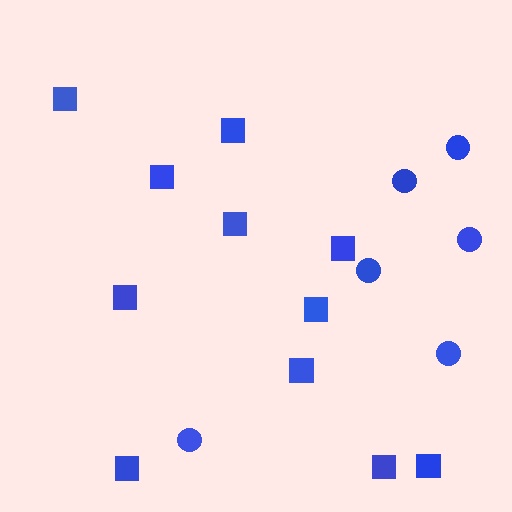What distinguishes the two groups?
There are 2 groups: one group of circles (6) and one group of squares (11).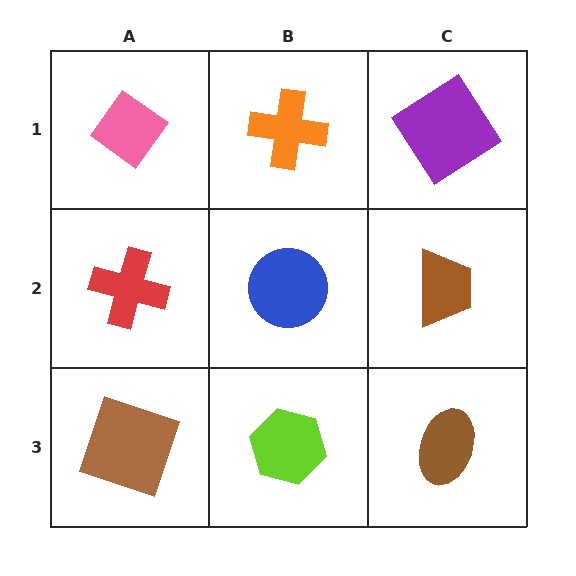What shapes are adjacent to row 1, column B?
A blue circle (row 2, column B), a pink diamond (row 1, column A), a purple diamond (row 1, column C).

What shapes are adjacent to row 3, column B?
A blue circle (row 2, column B), a brown square (row 3, column A), a brown ellipse (row 3, column C).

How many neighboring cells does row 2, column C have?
3.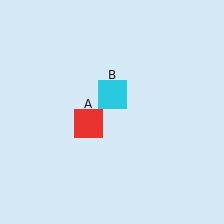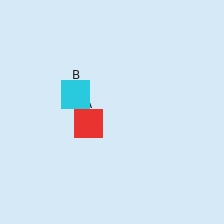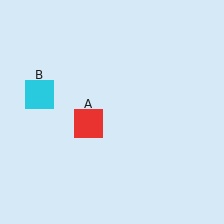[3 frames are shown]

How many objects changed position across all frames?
1 object changed position: cyan square (object B).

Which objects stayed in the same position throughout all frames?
Red square (object A) remained stationary.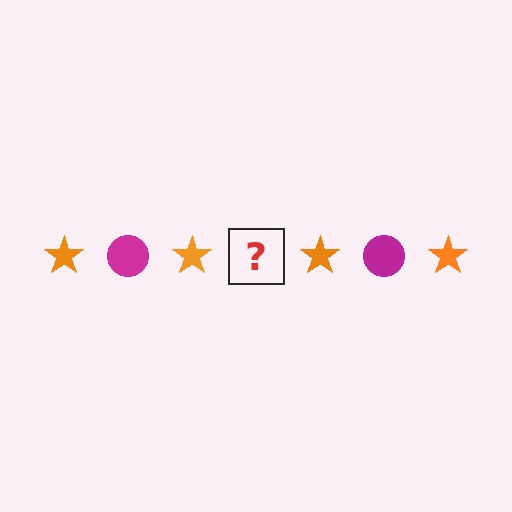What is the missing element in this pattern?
The missing element is a magenta circle.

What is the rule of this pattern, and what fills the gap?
The rule is that the pattern alternates between orange star and magenta circle. The gap should be filled with a magenta circle.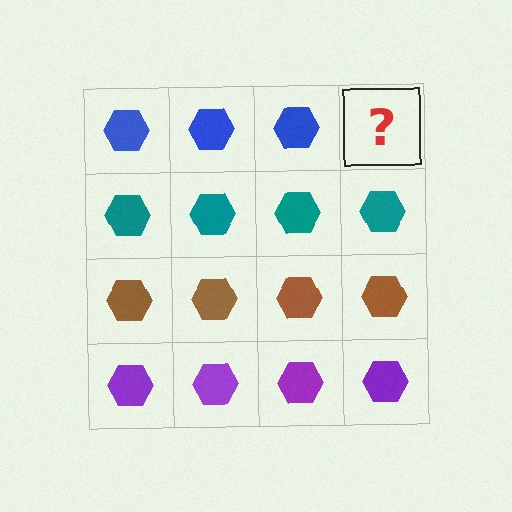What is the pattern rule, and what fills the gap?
The rule is that each row has a consistent color. The gap should be filled with a blue hexagon.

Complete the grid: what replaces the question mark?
The question mark should be replaced with a blue hexagon.